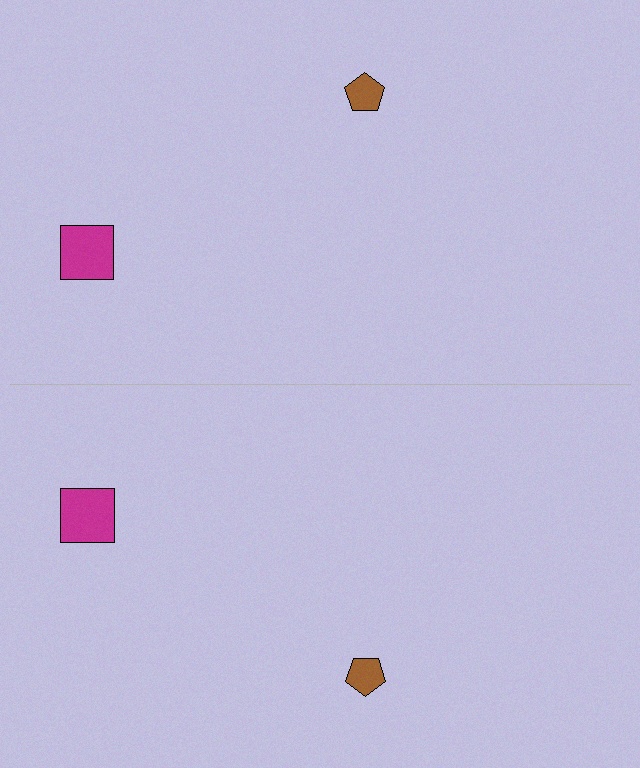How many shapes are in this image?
There are 4 shapes in this image.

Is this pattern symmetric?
Yes, this pattern has bilateral (reflection) symmetry.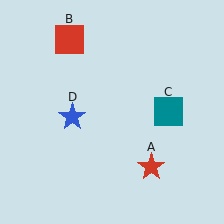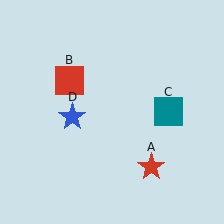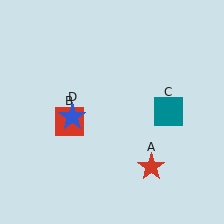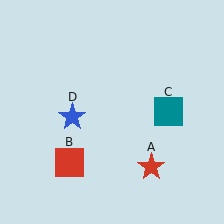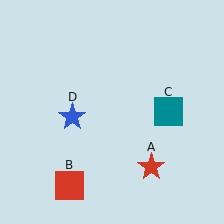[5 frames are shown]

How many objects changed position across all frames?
1 object changed position: red square (object B).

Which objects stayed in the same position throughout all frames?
Red star (object A) and teal square (object C) and blue star (object D) remained stationary.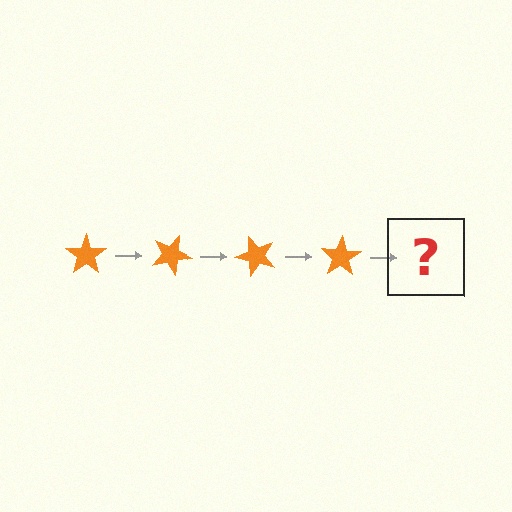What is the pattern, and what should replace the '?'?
The pattern is that the star rotates 25 degrees each step. The '?' should be an orange star rotated 100 degrees.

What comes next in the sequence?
The next element should be an orange star rotated 100 degrees.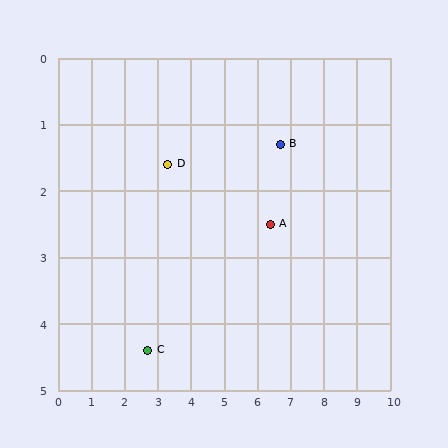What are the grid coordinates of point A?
Point A is at approximately (6.4, 2.5).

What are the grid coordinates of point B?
Point B is at approximately (6.7, 1.3).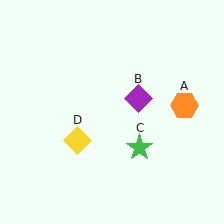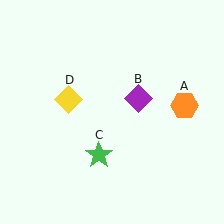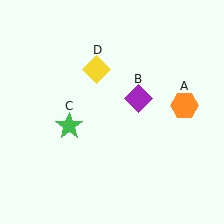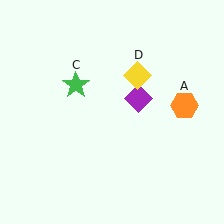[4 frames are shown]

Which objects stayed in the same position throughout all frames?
Orange hexagon (object A) and purple diamond (object B) remained stationary.